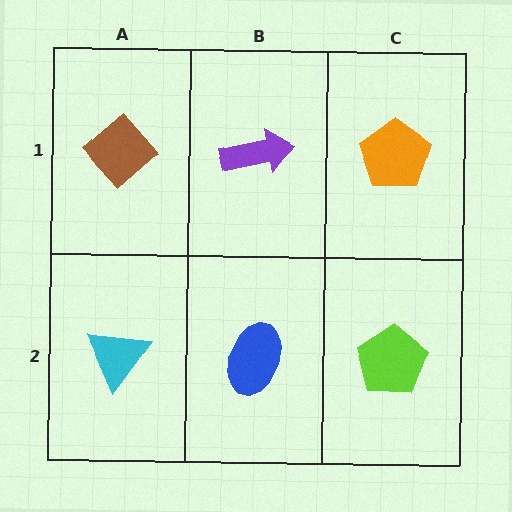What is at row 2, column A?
A cyan triangle.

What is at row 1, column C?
An orange pentagon.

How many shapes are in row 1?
3 shapes.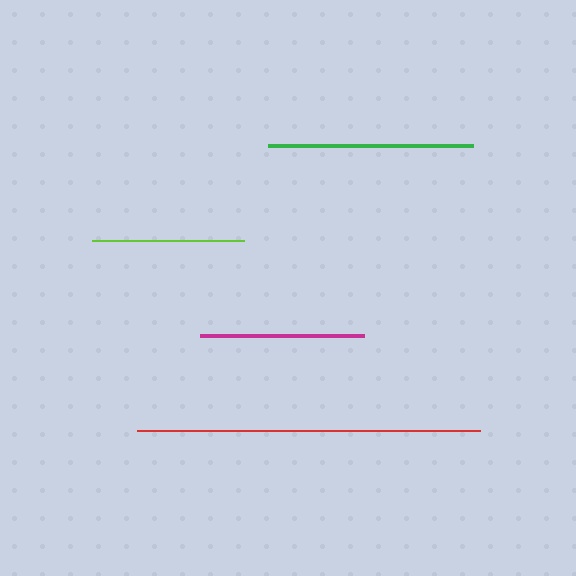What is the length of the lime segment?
The lime segment is approximately 152 pixels long.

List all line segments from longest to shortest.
From longest to shortest: red, green, magenta, lime.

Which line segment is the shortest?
The lime line is the shortest at approximately 152 pixels.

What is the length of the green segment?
The green segment is approximately 205 pixels long.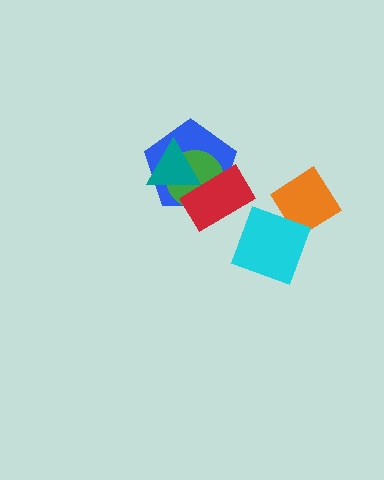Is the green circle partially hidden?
Yes, it is partially covered by another shape.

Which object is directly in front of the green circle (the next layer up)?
The teal triangle is directly in front of the green circle.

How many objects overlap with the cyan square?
1 object overlaps with the cyan square.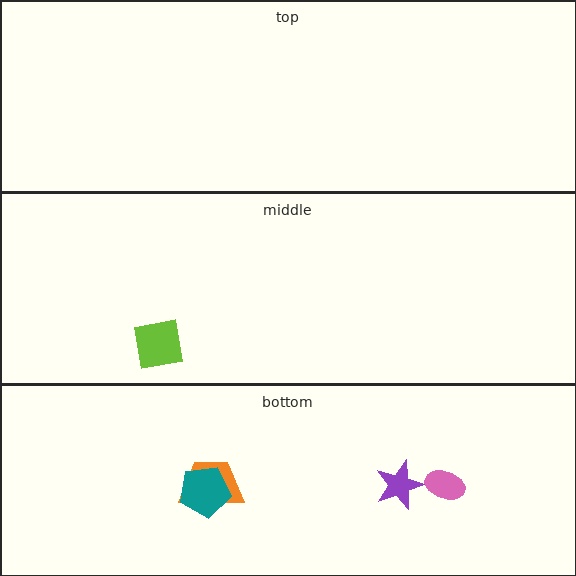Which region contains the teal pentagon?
The bottom region.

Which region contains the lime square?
The middle region.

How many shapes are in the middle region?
1.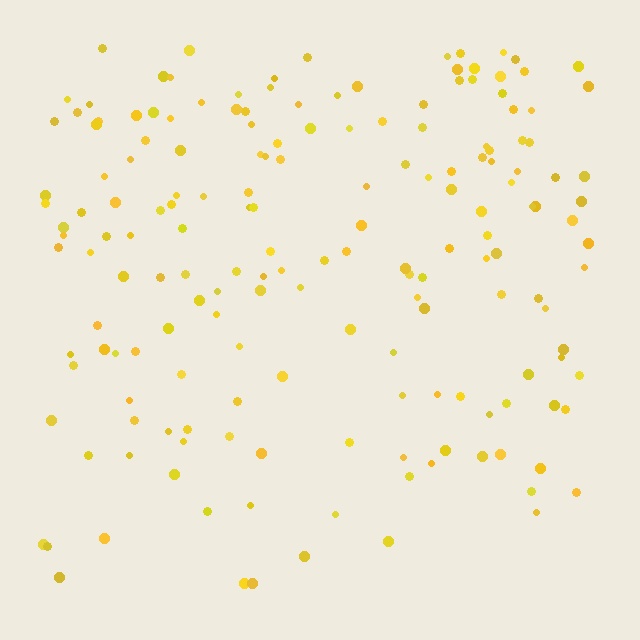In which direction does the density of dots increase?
From bottom to top, with the top side densest.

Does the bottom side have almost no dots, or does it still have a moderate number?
Still a moderate number, just noticeably fewer than the top.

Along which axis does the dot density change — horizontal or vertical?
Vertical.